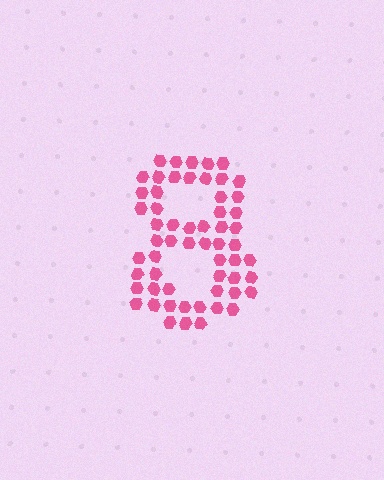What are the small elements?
The small elements are hexagons.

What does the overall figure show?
The overall figure shows the digit 8.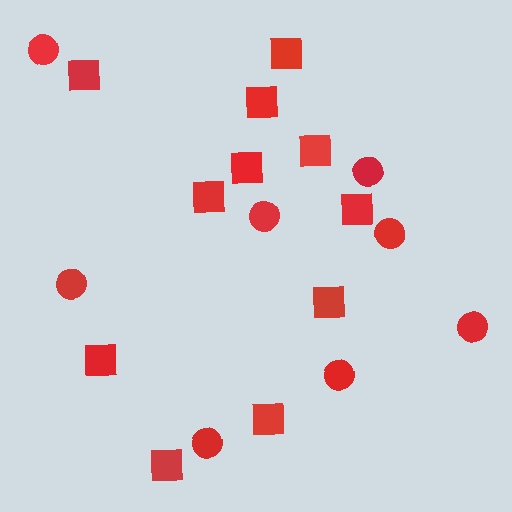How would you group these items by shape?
There are 2 groups: one group of squares (11) and one group of circles (8).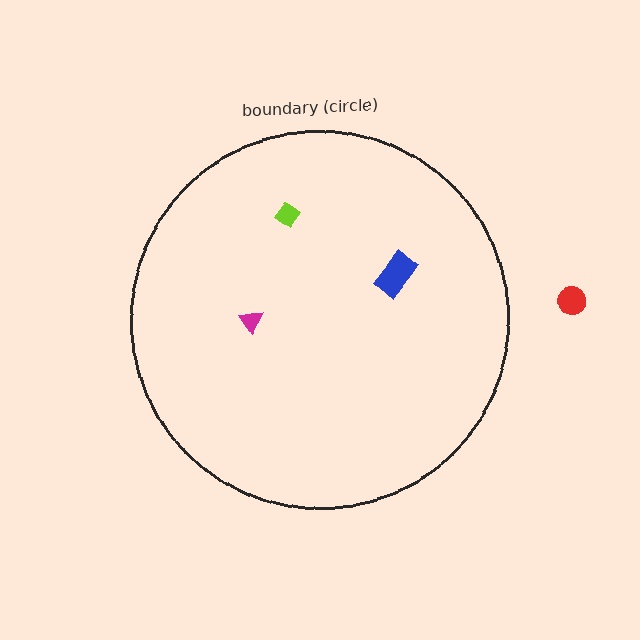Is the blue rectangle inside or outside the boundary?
Inside.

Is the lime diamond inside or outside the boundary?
Inside.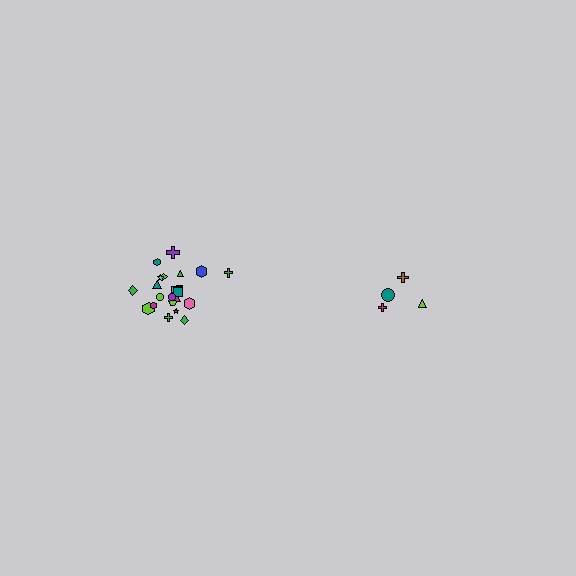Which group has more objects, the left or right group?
The left group.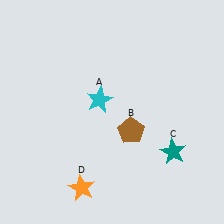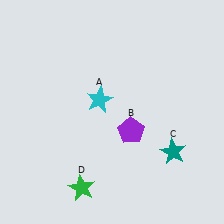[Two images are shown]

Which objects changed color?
B changed from brown to purple. D changed from orange to green.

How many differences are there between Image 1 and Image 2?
There are 2 differences between the two images.